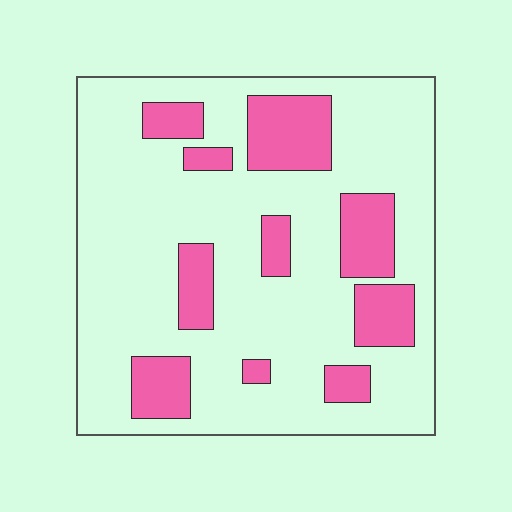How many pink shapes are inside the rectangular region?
10.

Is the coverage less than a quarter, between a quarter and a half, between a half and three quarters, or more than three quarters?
Less than a quarter.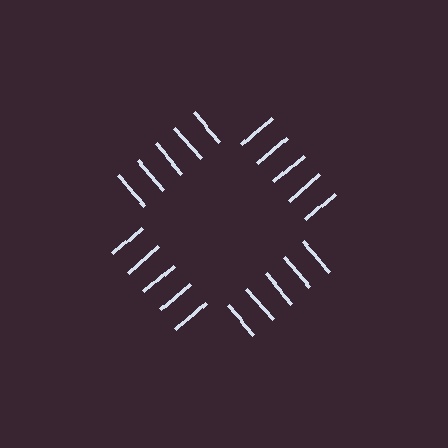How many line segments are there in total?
20 — 5 along each of the 4 edges.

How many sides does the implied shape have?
4 sides — the line-ends trace a square.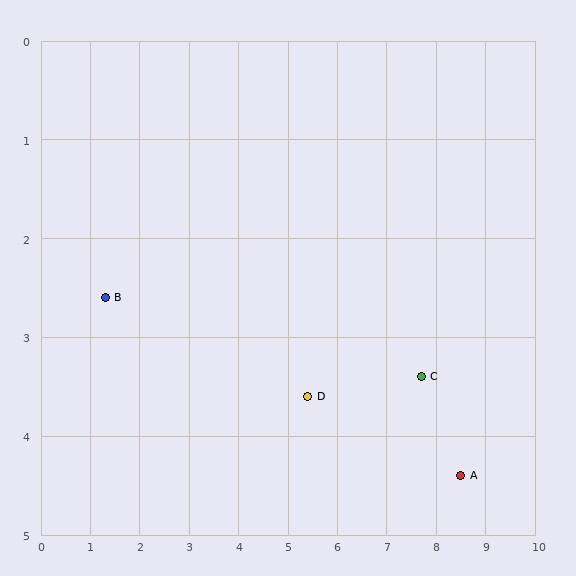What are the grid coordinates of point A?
Point A is at approximately (8.5, 4.4).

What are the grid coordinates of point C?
Point C is at approximately (7.7, 3.4).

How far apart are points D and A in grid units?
Points D and A are about 3.2 grid units apart.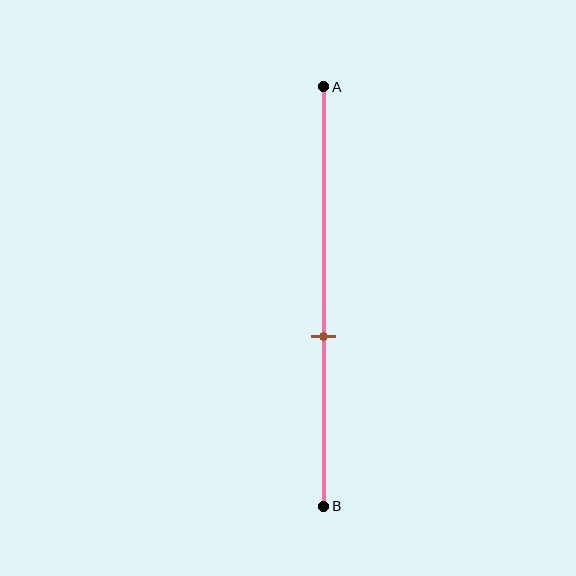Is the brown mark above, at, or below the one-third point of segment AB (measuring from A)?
The brown mark is below the one-third point of segment AB.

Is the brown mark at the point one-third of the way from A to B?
No, the mark is at about 60% from A, not at the 33% one-third point.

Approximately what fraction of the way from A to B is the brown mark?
The brown mark is approximately 60% of the way from A to B.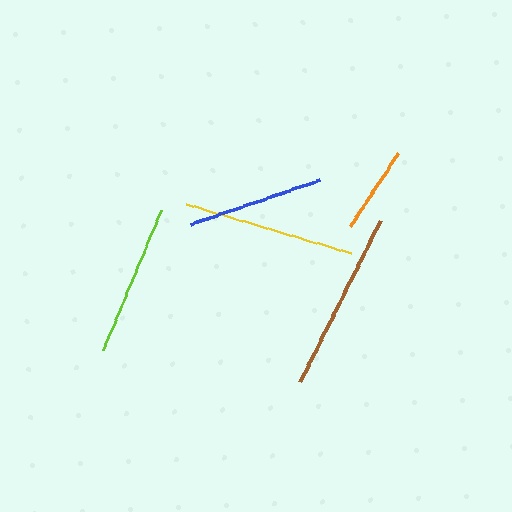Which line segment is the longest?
The brown line is the longest at approximately 180 pixels.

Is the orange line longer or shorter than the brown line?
The brown line is longer than the orange line.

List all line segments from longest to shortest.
From longest to shortest: brown, yellow, lime, blue, orange.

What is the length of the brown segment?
The brown segment is approximately 180 pixels long.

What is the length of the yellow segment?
The yellow segment is approximately 172 pixels long.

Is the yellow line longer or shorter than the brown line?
The brown line is longer than the yellow line.